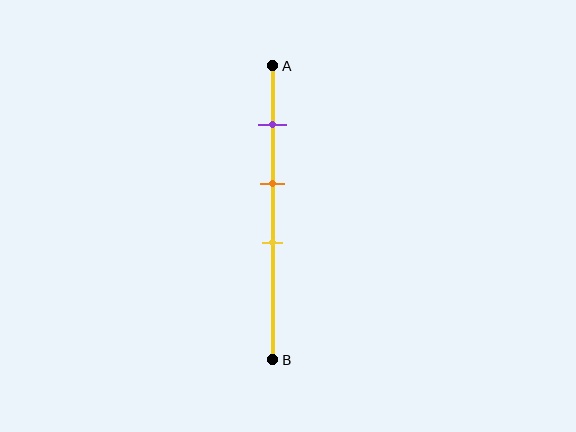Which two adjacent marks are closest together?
The orange and yellow marks are the closest adjacent pair.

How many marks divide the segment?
There are 3 marks dividing the segment.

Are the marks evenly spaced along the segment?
Yes, the marks are approximately evenly spaced.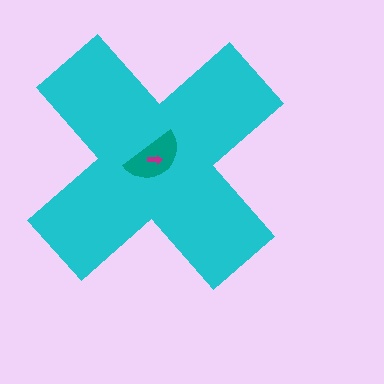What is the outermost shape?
The cyan cross.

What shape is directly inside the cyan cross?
The teal semicircle.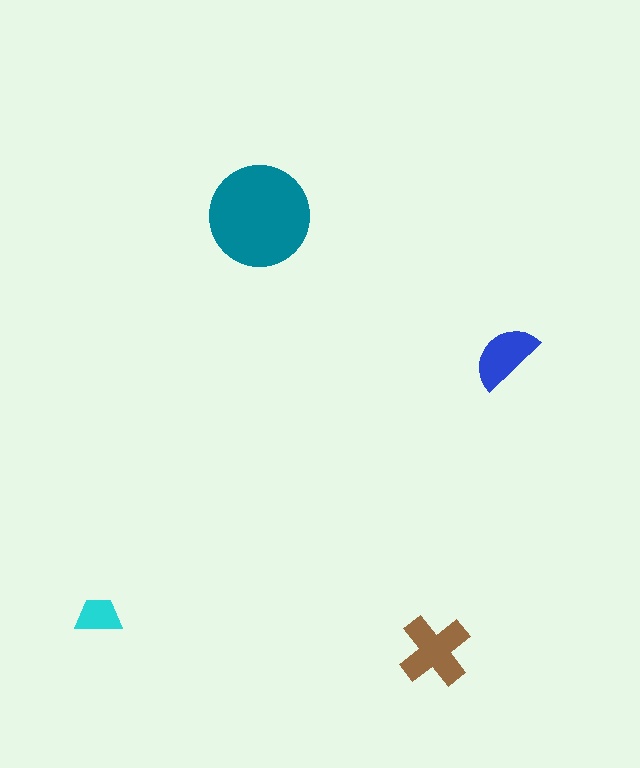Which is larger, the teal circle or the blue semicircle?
The teal circle.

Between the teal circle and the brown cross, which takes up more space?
The teal circle.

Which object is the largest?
The teal circle.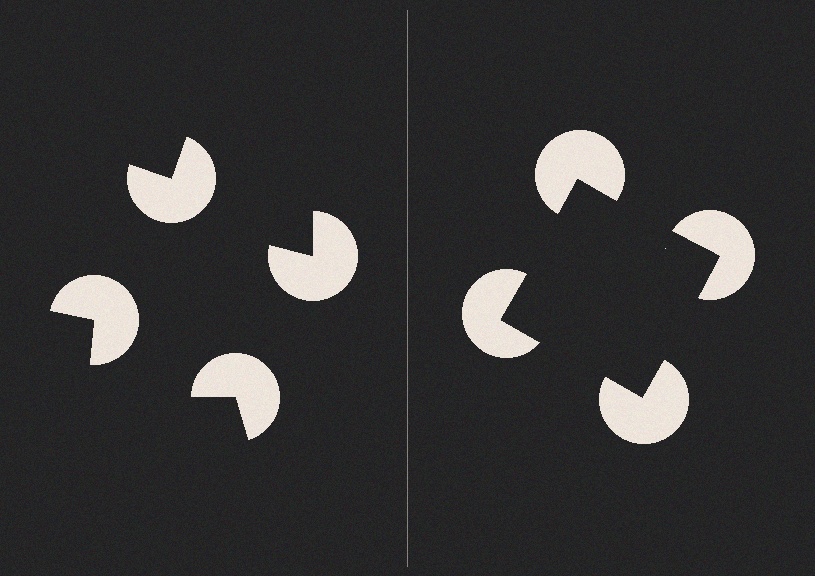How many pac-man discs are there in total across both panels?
8 — 4 on each side.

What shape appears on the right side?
An illusory square.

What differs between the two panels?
The pac-man discs are positioned identically on both sides; only the wedge orientations differ. On the right they align to a square; on the left they are misaligned.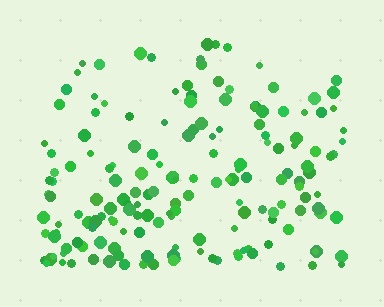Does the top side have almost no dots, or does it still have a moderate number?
Still a moderate number, just noticeably fewer than the bottom.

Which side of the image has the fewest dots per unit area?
The top.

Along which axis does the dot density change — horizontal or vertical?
Vertical.